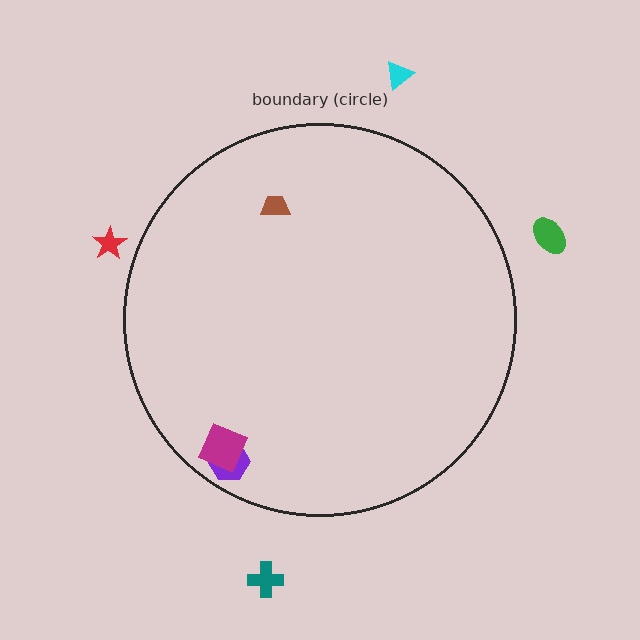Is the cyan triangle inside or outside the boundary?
Outside.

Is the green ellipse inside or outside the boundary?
Outside.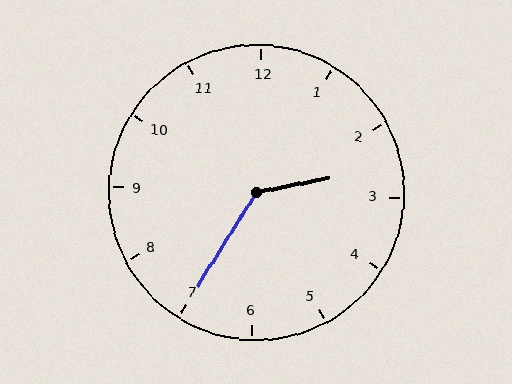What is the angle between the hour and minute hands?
Approximately 132 degrees.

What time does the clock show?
2:35.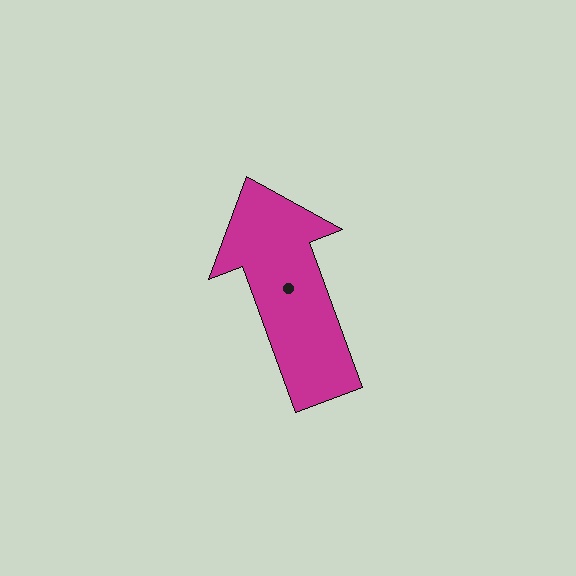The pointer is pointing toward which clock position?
Roughly 11 o'clock.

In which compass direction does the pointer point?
North.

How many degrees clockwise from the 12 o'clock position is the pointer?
Approximately 340 degrees.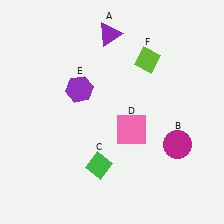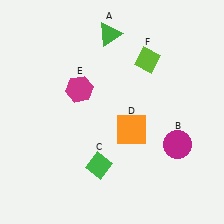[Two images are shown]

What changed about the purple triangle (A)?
In Image 1, A is purple. In Image 2, it changed to green.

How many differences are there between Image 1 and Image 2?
There are 3 differences between the two images.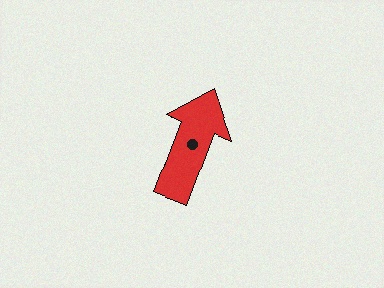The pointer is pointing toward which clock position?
Roughly 1 o'clock.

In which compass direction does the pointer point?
North.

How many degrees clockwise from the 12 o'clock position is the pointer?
Approximately 21 degrees.